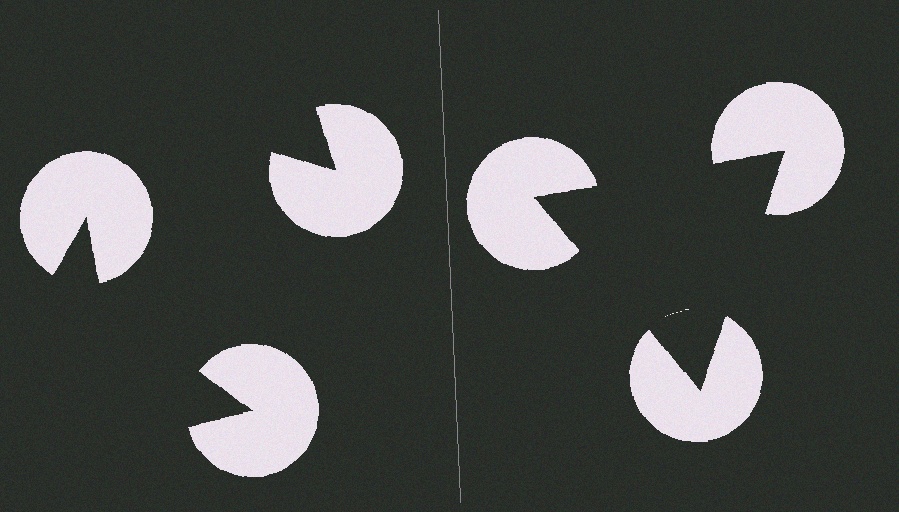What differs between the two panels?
The pac-man discs are positioned identically on both sides; only the wedge orientations differ. On the right they align to a triangle; on the left they are misaligned.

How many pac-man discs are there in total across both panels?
6 — 3 on each side.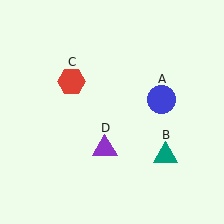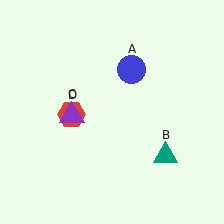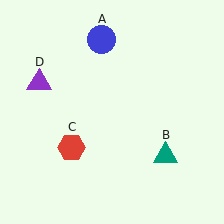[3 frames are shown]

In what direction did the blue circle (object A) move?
The blue circle (object A) moved up and to the left.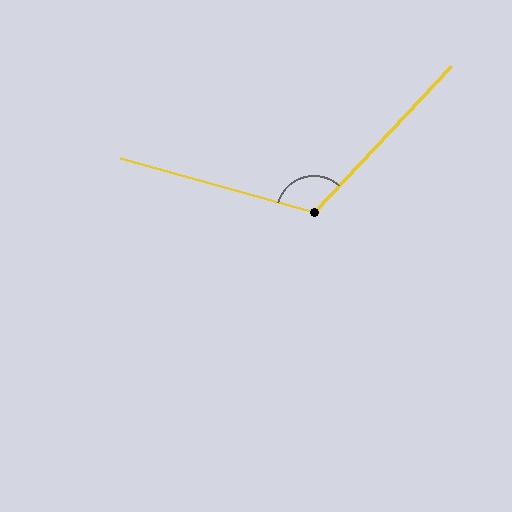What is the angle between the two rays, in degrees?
Approximately 118 degrees.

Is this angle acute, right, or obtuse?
It is obtuse.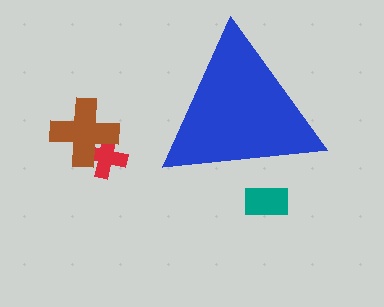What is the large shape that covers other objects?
A blue triangle.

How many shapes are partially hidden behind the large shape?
1 shape is partially hidden.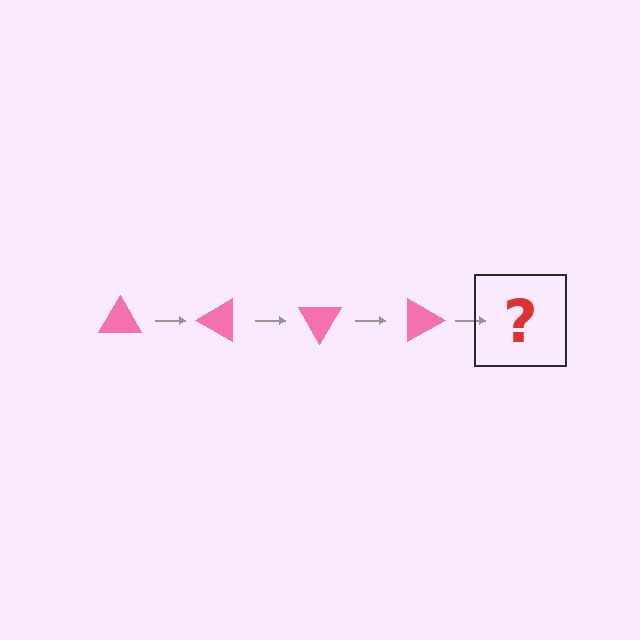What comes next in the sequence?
The next element should be a pink triangle rotated 120 degrees.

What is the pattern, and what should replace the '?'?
The pattern is that the triangle rotates 30 degrees each step. The '?' should be a pink triangle rotated 120 degrees.